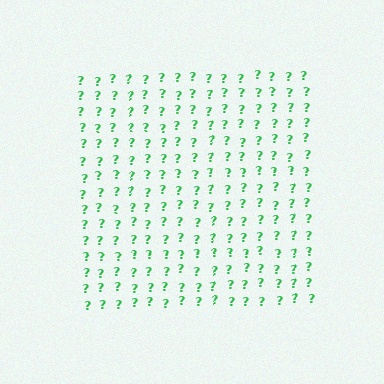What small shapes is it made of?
It is made of small question marks.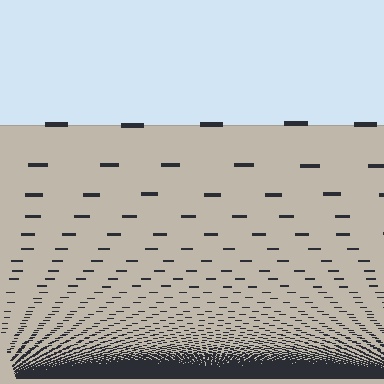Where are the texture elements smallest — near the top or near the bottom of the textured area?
Near the bottom.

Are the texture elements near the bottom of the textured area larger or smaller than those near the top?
Smaller. The gradient is inverted — elements near the bottom are smaller and denser.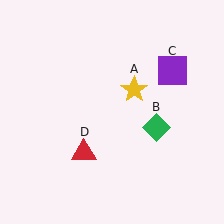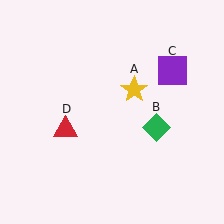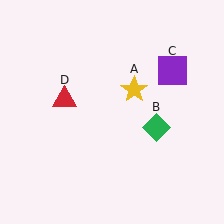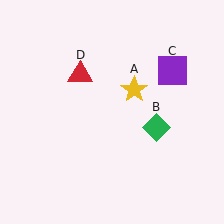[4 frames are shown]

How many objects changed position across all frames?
1 object changed position: red triangle (object D).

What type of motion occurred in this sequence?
The red triangle (object D) rotated clockwise around the center of the scene.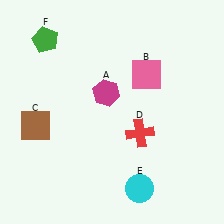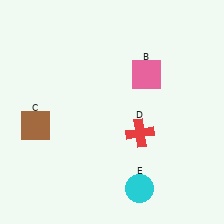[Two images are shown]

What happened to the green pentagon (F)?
The green pentagon (F) was removed in Image 2. It was in the top-left area of Image 1.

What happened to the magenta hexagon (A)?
The magenta hexagon (A) was removed in Image 2. It was in the top-left area of Image 1.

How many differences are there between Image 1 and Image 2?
There are 2 differences between the two images.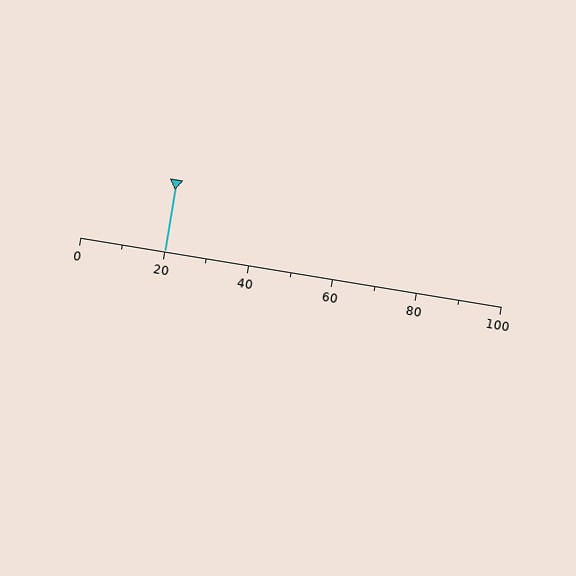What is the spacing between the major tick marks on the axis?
The major ticks are spaced 20 apart.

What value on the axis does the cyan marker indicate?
The marker indicates approximately 20.